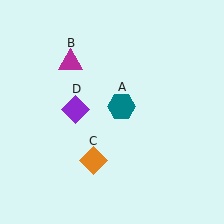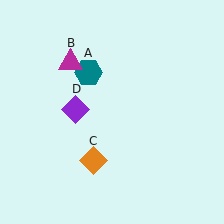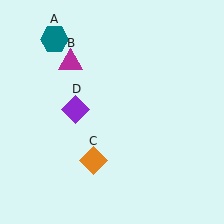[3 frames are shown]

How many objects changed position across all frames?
1 object changed position: teal hexagon (object A).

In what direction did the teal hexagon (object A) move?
The teal hexagon (object A) moved up and to the left.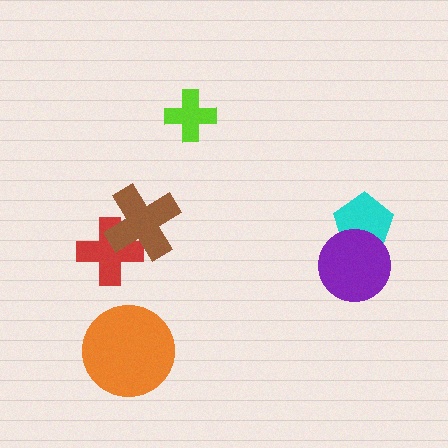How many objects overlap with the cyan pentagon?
1 object overlaps with the cyan pentagon.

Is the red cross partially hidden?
Yes, it is partially covered by another shape.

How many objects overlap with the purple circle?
1 object overlaps with the purple circle.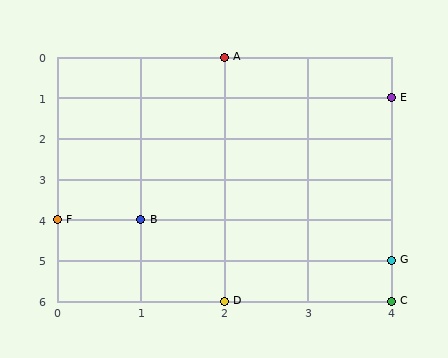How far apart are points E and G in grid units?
Points E and G are 4 rows apart.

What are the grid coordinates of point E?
Point E is at grid coordinates (4, 1).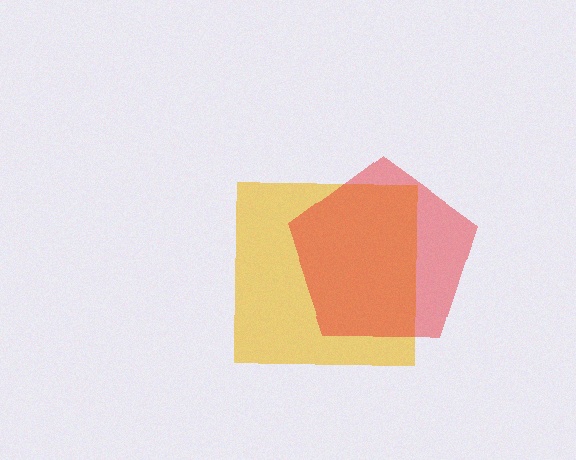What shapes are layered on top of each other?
The layered shapes are: a yellow square, a red pentagon.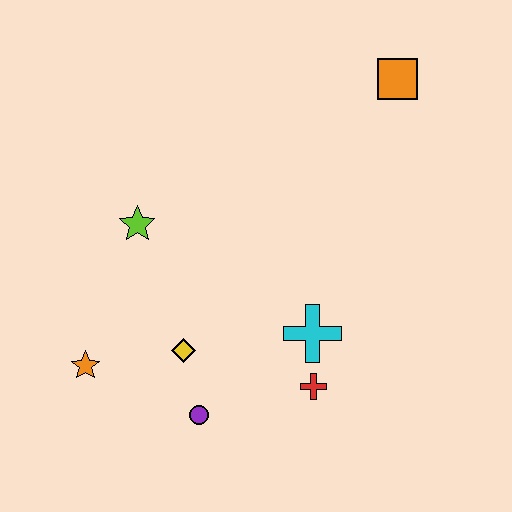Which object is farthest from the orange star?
The orange square is farthest from the orange star.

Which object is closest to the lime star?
The yellow diamond is closest to the lime star.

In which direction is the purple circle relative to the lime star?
The purple circle is below the lime star.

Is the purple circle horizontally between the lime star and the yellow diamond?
No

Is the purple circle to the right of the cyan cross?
No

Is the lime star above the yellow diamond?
Yes